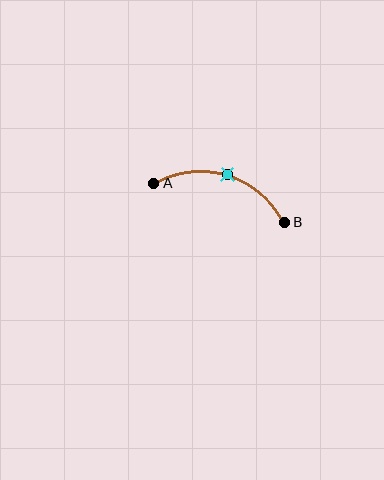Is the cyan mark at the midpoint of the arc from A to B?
Yes. The cyan mark lies on the arc at equal arc-length from both A and B — it is the arc midpoint.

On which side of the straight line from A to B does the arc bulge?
The arc bulges above the straight line connecting A and B.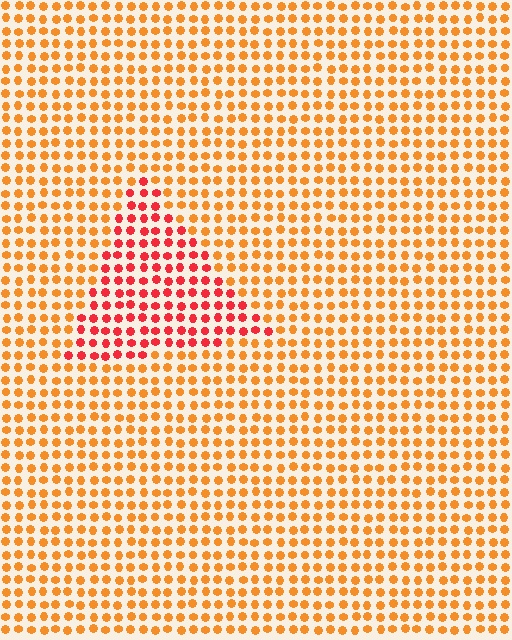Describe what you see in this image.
The image is filled with small orange elements in a uniform arrangement. A triangle-shaped region is visible where the elements are tinted to a slightly different hue, forming a subtle color boundary.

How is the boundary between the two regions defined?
The boundary is defined purely by a slight shift in hue (about 36 degrees). Spacing, size, and orientation are identical on both sides.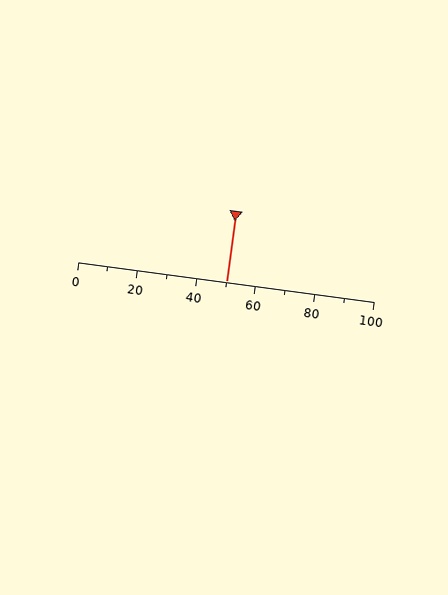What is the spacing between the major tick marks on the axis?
The major ticks are spaced 20 apart.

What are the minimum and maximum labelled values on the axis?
The axis runs from 0 to 100.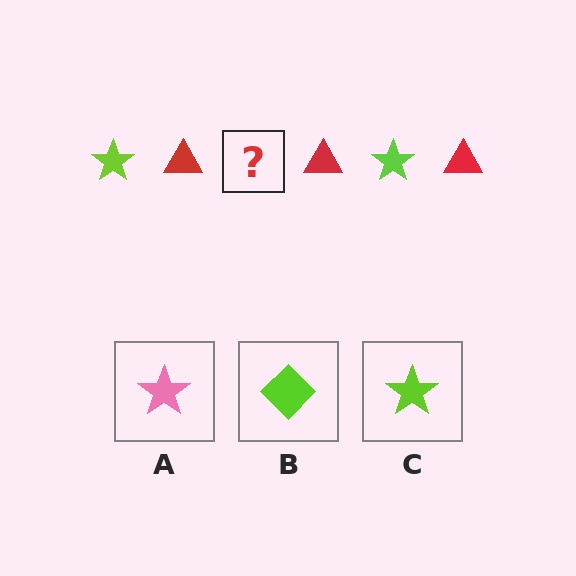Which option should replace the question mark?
Option C.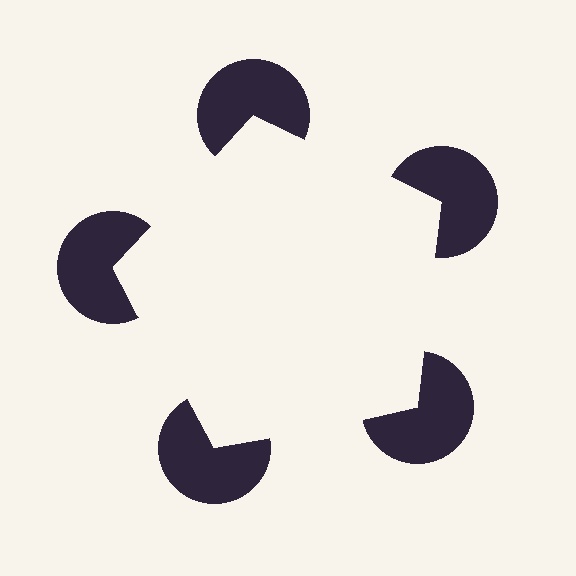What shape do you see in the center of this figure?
An illusory pentagon — its edges are inferred from the aligned wedge cuts in the pac-man discs, not physically drawn.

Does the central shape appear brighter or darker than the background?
It typically appears slightly brighter than the background, even though no actual brightness change is drawn.